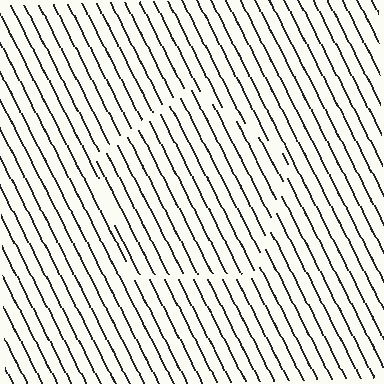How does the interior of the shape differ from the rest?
The interior of the shape contains the same grating, shifted by half a period — the contour is defined by the phase discontinuity where line-ends from the inner and outer gratings abut.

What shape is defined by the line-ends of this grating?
An illusory pentagon. The interior of the shape contains the same grating, shifted by half a period — the contour is defined by the phase discontinuity where line-ends from the inner and outer gratings abut.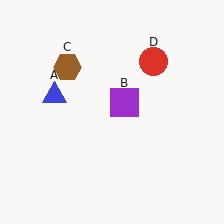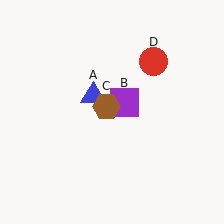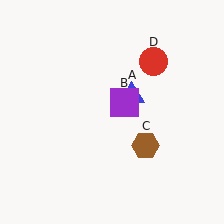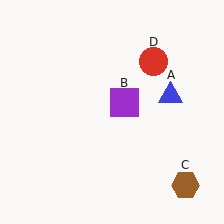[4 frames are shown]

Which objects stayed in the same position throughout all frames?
Purple square (object B) and red circle (object D) remained stationary.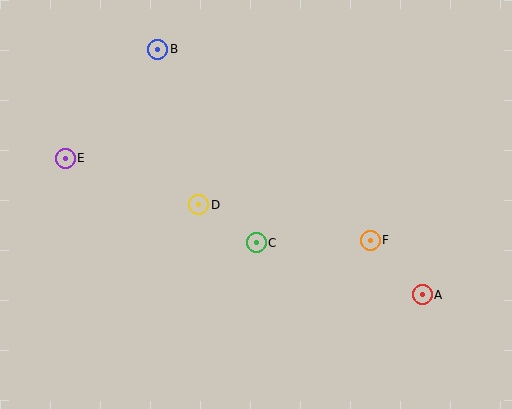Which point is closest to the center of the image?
Point C at (256, 243) is closest to the center.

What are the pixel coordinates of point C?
Point C is at (256, 243).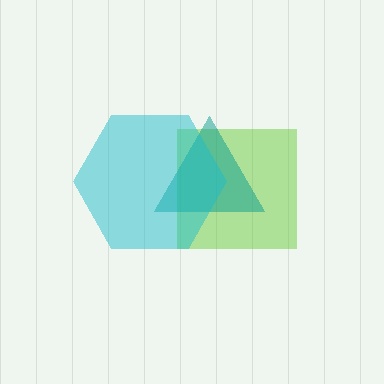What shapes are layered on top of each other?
The layered shapes are: a lime square, a teal triangle, a cyan hexagon.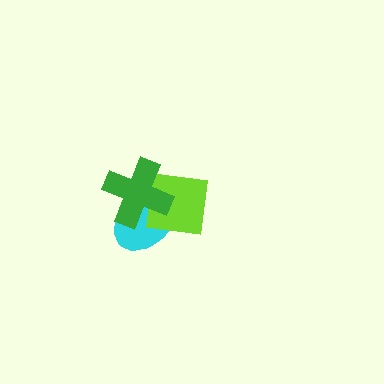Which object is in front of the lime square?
The green cross is in front of the lime square.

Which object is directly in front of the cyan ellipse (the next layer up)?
The lime square is directly in front of the cyan ellipse.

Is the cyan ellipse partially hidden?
Yes, it is partially covered by another shape.